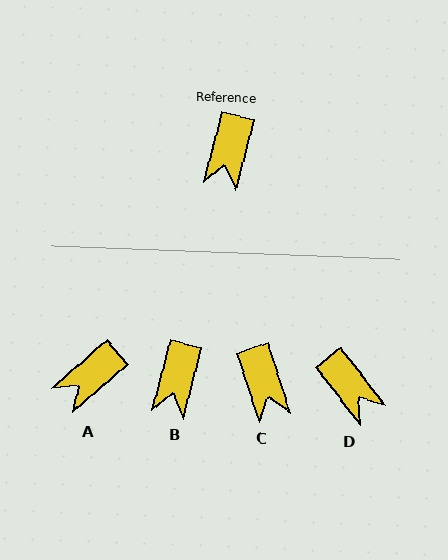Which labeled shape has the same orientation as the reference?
B.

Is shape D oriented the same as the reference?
No, it is off by about 52 degrees.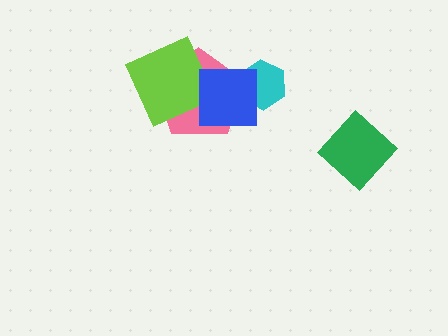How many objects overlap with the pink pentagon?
3 objects overlap with the pink pentagon.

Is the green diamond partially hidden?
No, no other shape covers it.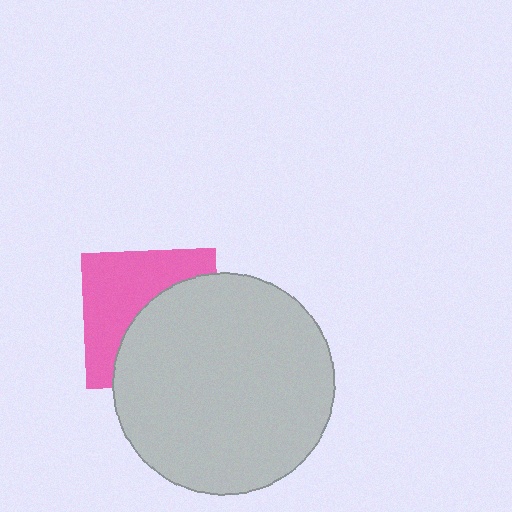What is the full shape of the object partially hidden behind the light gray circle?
The partially hidden object is a pink square.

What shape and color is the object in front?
The object in front is a light gray circle.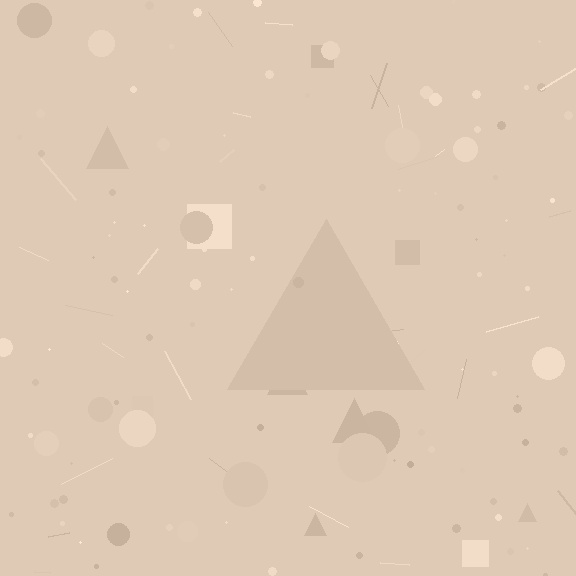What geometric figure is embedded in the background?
A triangle is embedded in the background.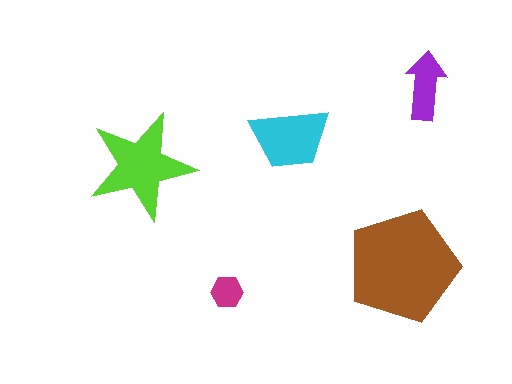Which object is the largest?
The brown pentagon.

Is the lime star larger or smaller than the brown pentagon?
Smaller.